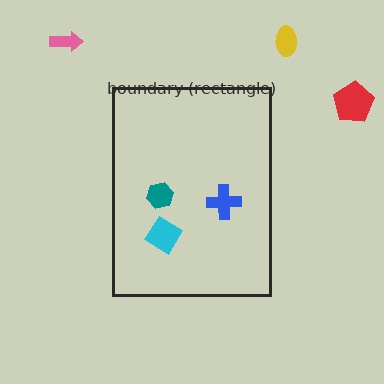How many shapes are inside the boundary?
3 inside, 3 outside.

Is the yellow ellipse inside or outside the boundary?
Outside.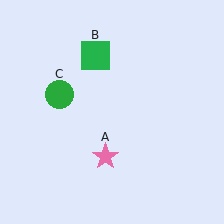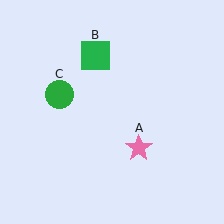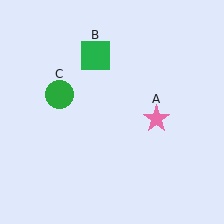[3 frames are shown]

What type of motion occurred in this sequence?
The pink star (object A) rotated counterclockwise around the center of the scene.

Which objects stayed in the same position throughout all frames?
Green square (object B) and green circle (object C) remained stationary.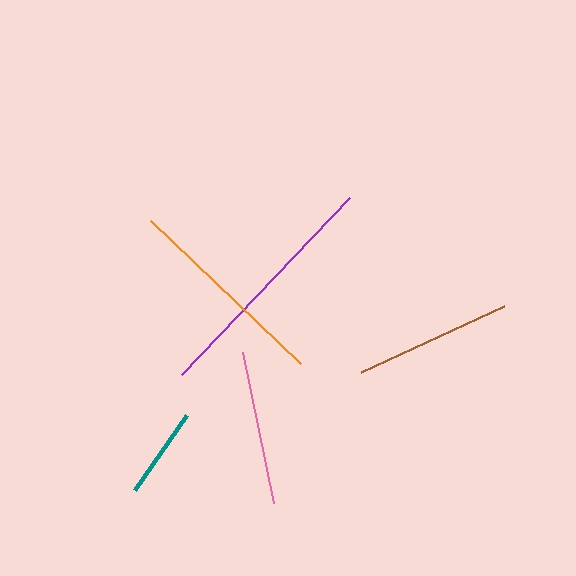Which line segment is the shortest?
The teal line is the shortest at approximately 92 pixels.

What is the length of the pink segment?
The pink segment is approximately 154 pixels long.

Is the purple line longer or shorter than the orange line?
The purple line is longer than the orange line.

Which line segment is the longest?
The purple line is the longest at approximately 245 pixels.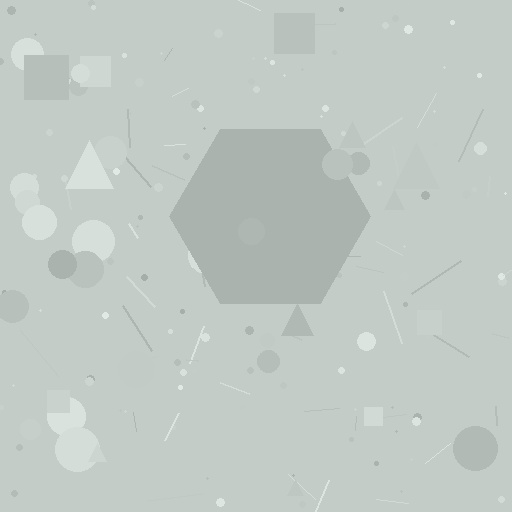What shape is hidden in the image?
A hexagon is hidden in the image.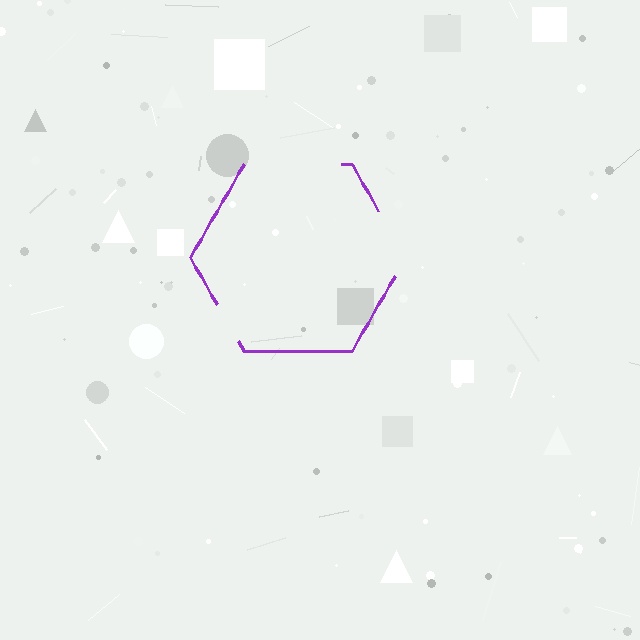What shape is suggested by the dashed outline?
The dashed outline suggests a hexagon.